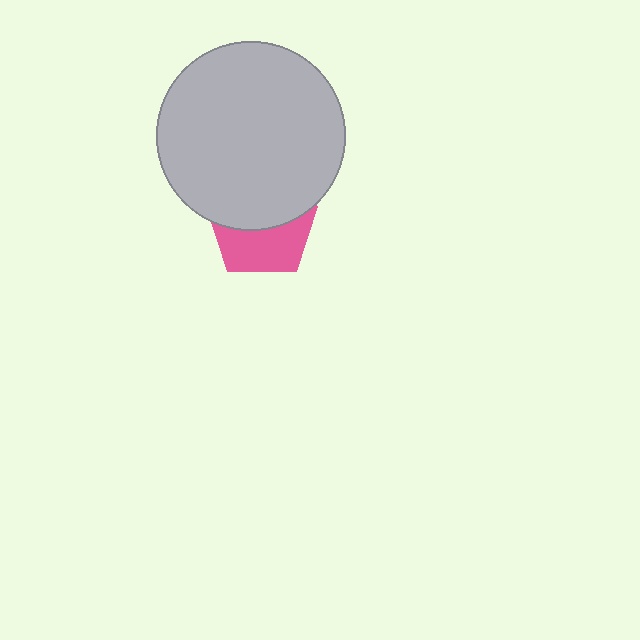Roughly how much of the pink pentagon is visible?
About half of it is visible (roughly 48%).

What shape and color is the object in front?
The object in front is a light gray circle.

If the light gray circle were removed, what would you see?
You would see the complete pink pentagon.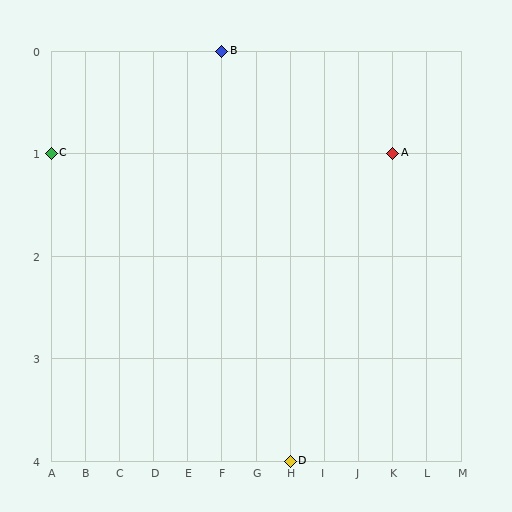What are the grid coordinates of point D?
Point D is at grid coordinates (H, 4).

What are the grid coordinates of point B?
Point B is at grid coordinates (F, 0).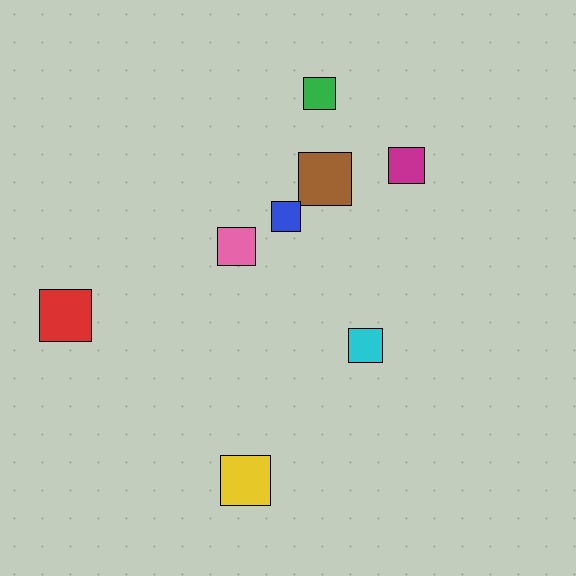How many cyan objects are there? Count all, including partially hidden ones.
There is 1 cyan object.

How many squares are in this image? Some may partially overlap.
There are 8 squares.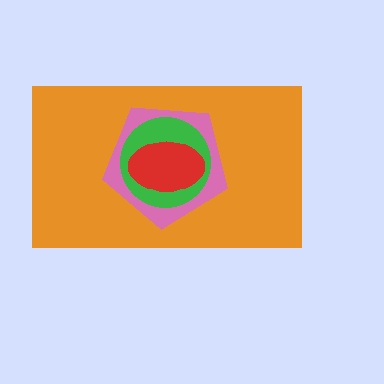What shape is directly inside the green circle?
The red ellipse.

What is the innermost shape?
The red ellipse.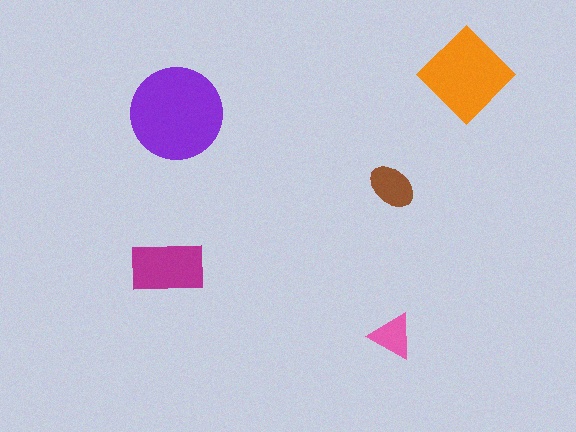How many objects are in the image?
There are 5 objects in the image.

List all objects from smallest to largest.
The pink triangle, the brown ellipse, the magenta rectangle, the orange diamond, the purple circle.